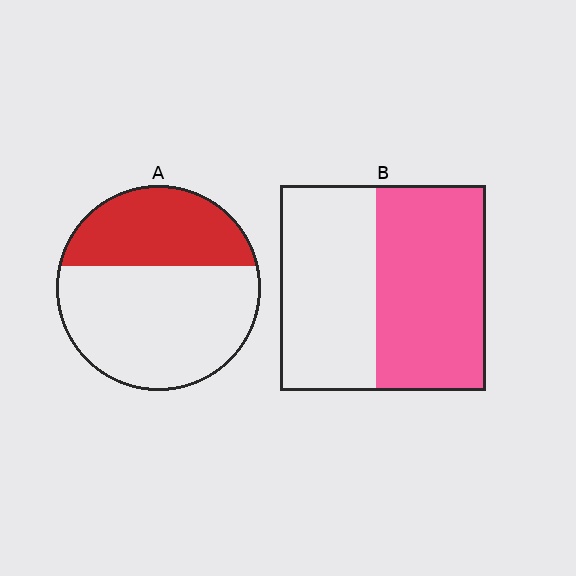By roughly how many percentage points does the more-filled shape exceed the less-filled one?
By roughly 15 percentage points (B over A).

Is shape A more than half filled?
No.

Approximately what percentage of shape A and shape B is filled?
A is approximately 35% and B is approximately 55%.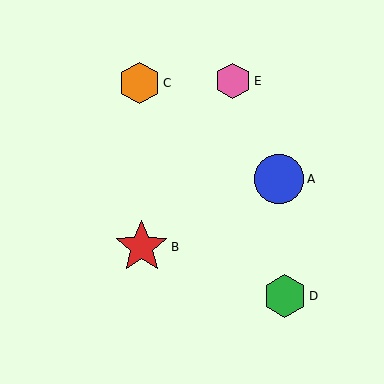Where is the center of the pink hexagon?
The center of the pink hexagon is at (233, 81).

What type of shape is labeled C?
Shape C is an orange hexagon.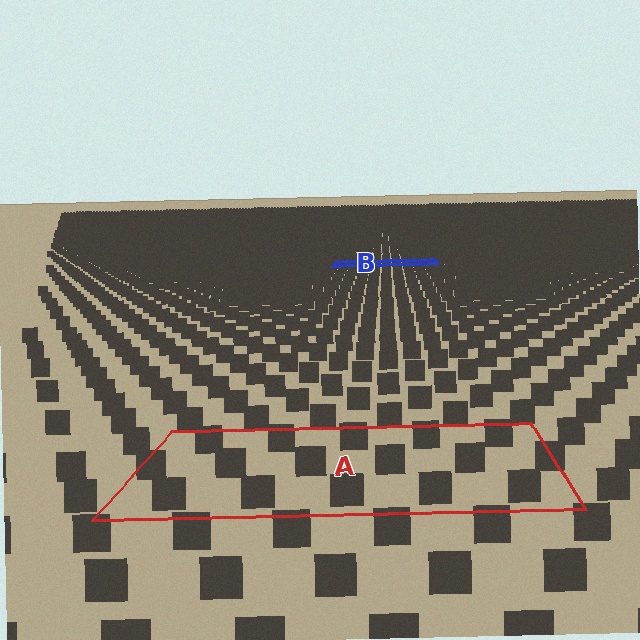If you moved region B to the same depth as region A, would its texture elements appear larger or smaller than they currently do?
They would appear larger. At a closer depth, the same texture elements are projected at a bigger on-screen size.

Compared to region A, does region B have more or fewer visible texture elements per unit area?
Region B has more texture elements per unit area — they are packed more densely because it is farther away.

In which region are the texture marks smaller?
The texture marks are smaller in region B, because it is farther away.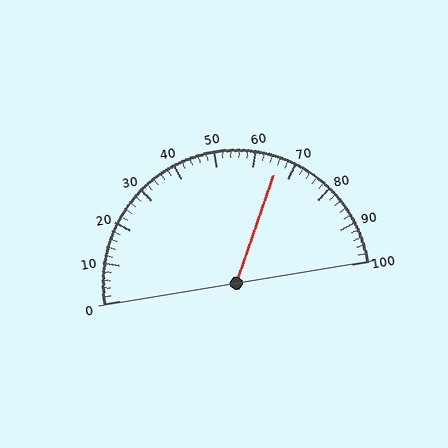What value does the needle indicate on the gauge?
The needle indicates approximately 66.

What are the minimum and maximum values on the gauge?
The gauge ranges from 0 to 100.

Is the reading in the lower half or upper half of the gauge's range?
The reading is in the upper half of the range (0 to 100).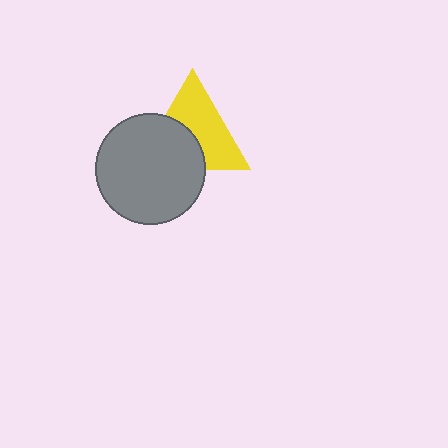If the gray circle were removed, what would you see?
You would see the complete yellow triangle.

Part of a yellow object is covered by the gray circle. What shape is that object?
It is a triangle.